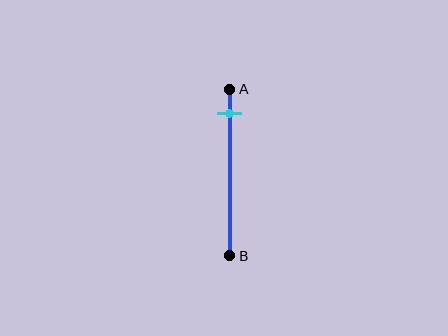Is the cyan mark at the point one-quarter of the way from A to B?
No, the mark is at about 15% from A, not at the 25% one-quarter point.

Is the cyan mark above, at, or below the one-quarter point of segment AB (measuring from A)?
The cyan mark is above the one-quarter point of segment AB.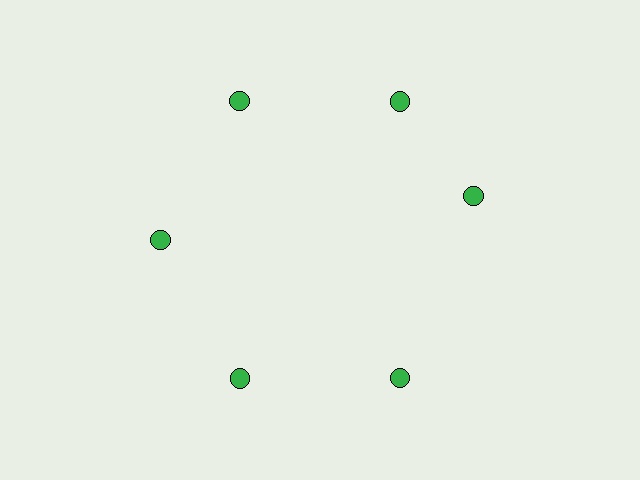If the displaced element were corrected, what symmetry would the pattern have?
It would have 6-fold rotational symmetry — the pattern would map onto itself every 60 degrees.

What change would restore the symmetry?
The symmetry would be restored by rotating it back into even spacing with its neighbors so that all 6 circles sit at equal angles and equal distance from the center.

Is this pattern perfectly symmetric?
No. The 6 green circles are arranged in a ring, but one element near the 3 o'clock position is rotated out of alignment along the ring, breaking the 6-fold rotational symmetry.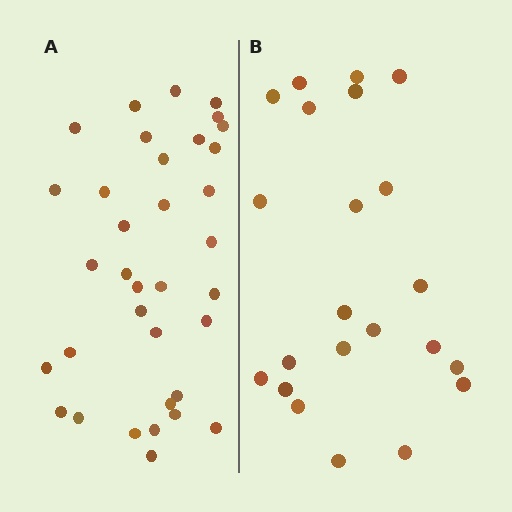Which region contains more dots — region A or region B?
Region A (the left region) has more dots.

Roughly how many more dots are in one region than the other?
Region A has approximately 15 more dots than region B.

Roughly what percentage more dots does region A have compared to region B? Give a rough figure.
About 60% more.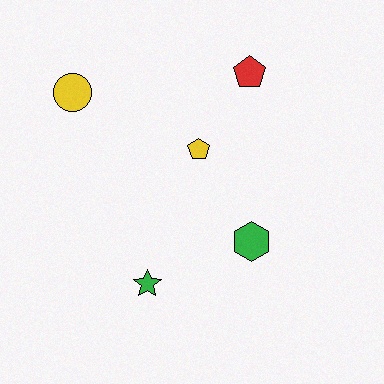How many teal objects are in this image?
There are no teal objects.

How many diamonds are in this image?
There are no diamonds.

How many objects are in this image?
There are 5 objects.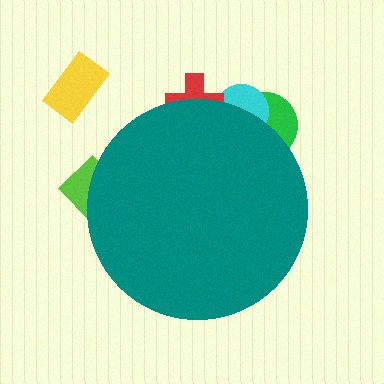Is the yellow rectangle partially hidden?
No, the yellow rectangle is fully visible.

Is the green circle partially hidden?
Yes, the green circle is partially hidden behind the teal circle.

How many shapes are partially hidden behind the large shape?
4 shapes are partially hidden.